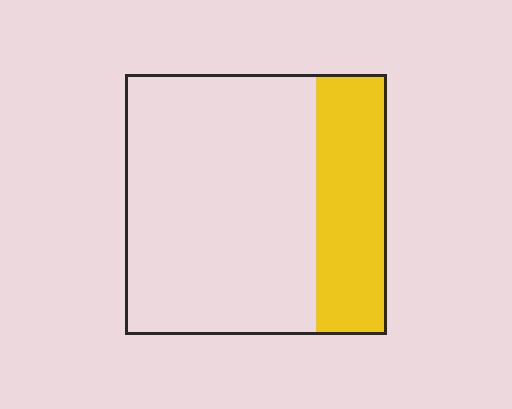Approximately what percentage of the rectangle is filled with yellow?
Approximately 25%.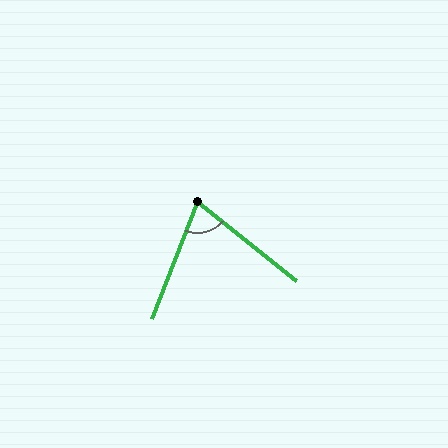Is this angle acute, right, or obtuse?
It is acute.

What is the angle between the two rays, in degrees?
Approximately 72 degrees.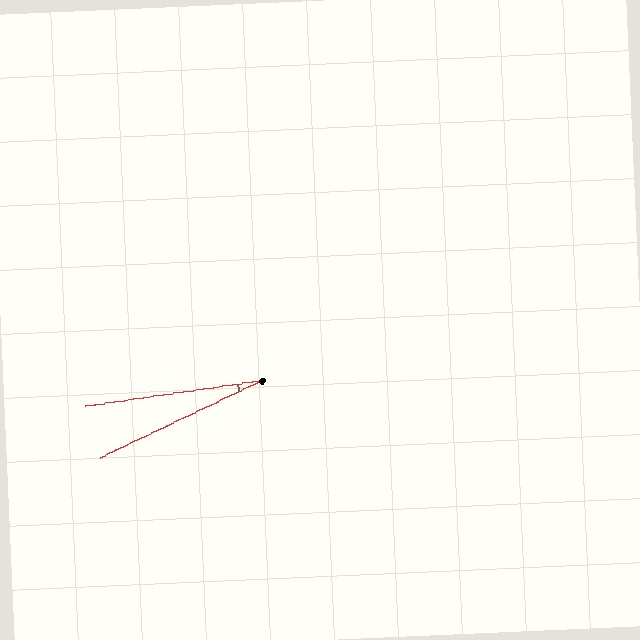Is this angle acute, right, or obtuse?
It is acute.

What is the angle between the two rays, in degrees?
Approximately 17 degrees.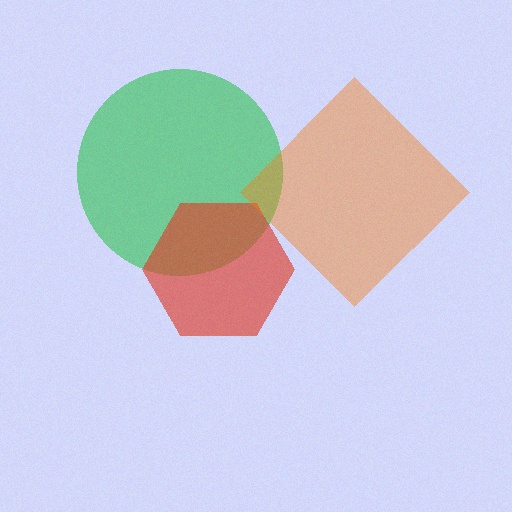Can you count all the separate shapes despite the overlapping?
Yes, there are 3 separate shapes.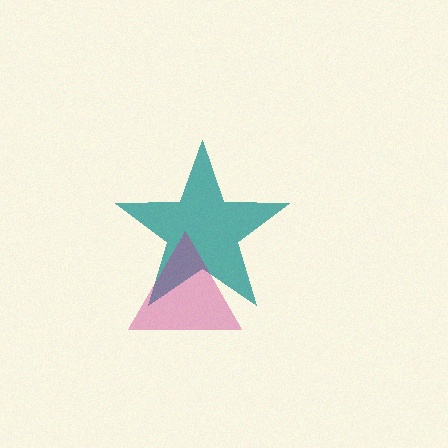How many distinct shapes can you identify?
There are 2 distinct shapes: a teal star, a magenta triangle.